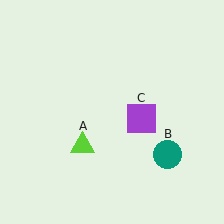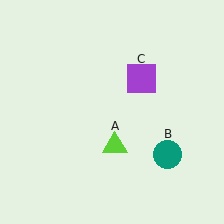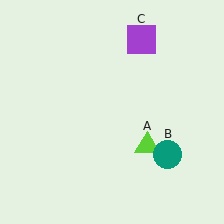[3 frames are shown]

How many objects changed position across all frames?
2 objects changed position: lime triangle (object A), purple square (object C).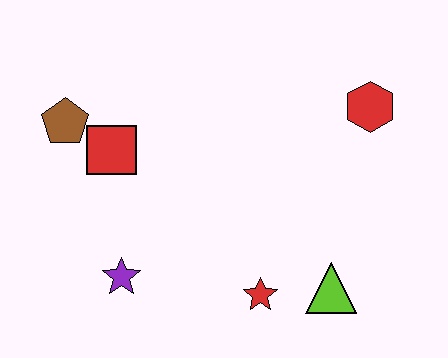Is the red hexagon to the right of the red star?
Yes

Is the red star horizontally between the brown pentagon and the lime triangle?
Yes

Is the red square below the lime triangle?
No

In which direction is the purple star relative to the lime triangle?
The purple star is to the left of the lime triangle.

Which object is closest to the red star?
The lime triangle is closest to the red star.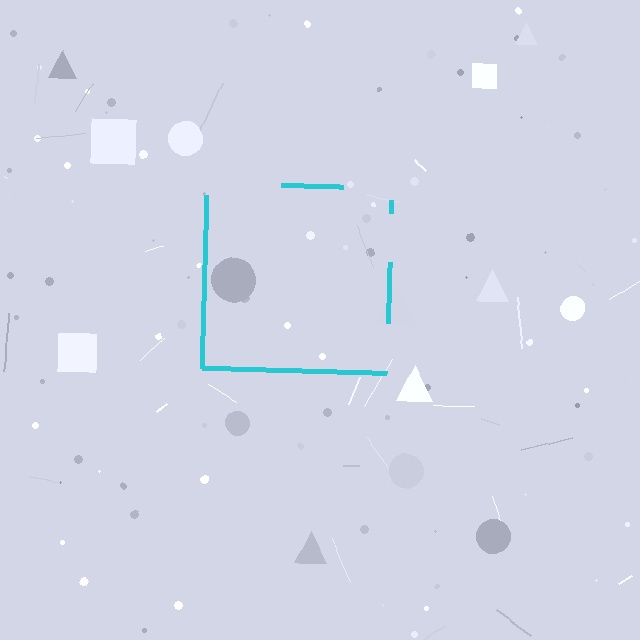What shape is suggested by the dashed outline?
The dashed outline suggests a square.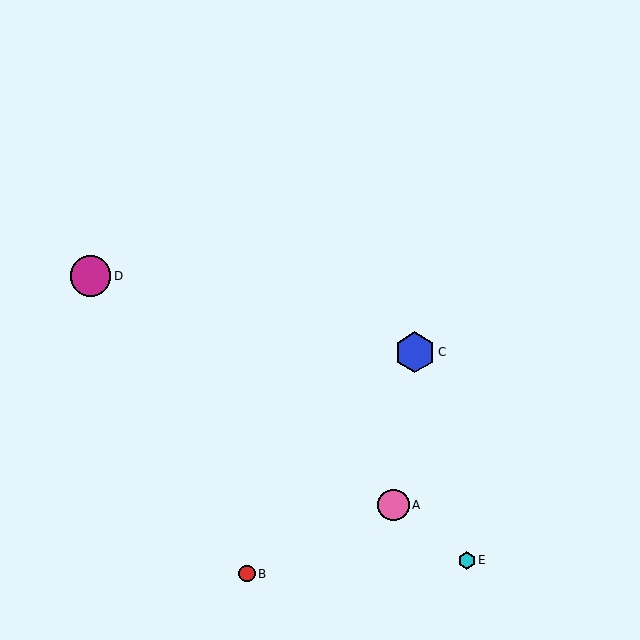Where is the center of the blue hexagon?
The center of the blue hexagon is at (415, 352).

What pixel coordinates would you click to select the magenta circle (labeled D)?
Click at (91, 276) to select the magenta circle D.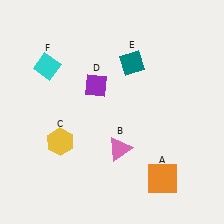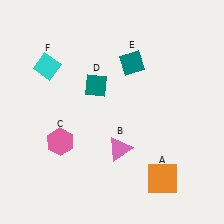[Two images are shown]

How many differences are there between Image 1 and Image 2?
There are 2 differences between the two images.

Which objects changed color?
C changed from yellow to pink. D changed from purple to teal.